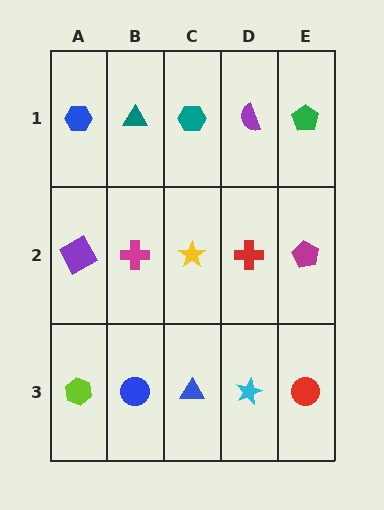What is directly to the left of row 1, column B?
A blue hexagon.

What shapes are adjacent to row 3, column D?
A red cross (row 2, column D), a blue triangle (row 3, column C), a red circle (row 3, column E).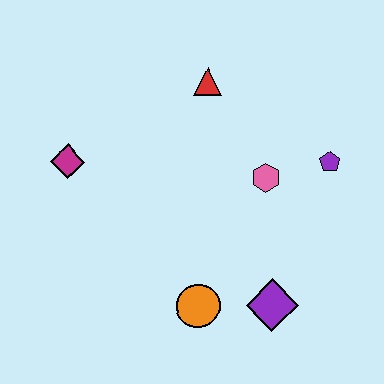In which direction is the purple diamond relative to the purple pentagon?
The purple diamond is below the purple pentagon.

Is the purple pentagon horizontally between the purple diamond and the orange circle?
No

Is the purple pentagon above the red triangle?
No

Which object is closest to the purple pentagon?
The pink hexagon is closest to the purple pentagon.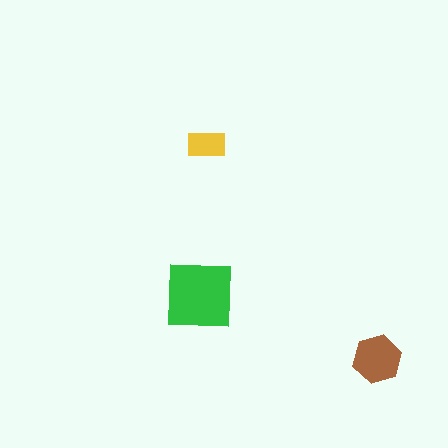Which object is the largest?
The green square.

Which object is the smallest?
The yellow rectangle.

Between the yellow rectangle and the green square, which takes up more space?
The green square.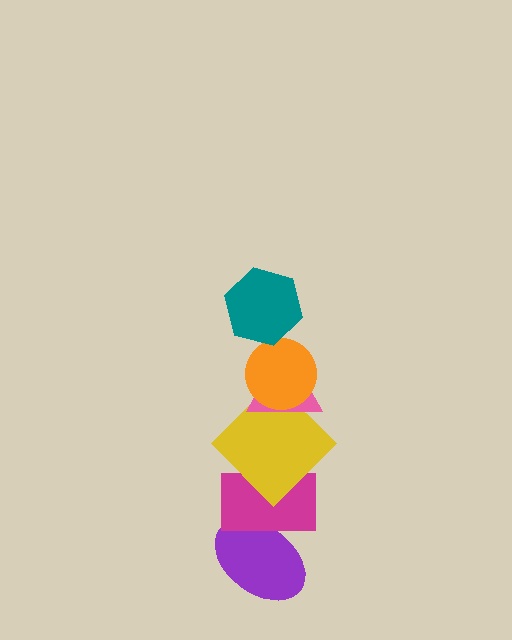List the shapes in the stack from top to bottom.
From top to bottom: the teal hexagon, the orange circle, the pink triangle, the yellow diamond, the magenta rectangle, the purple ellipse.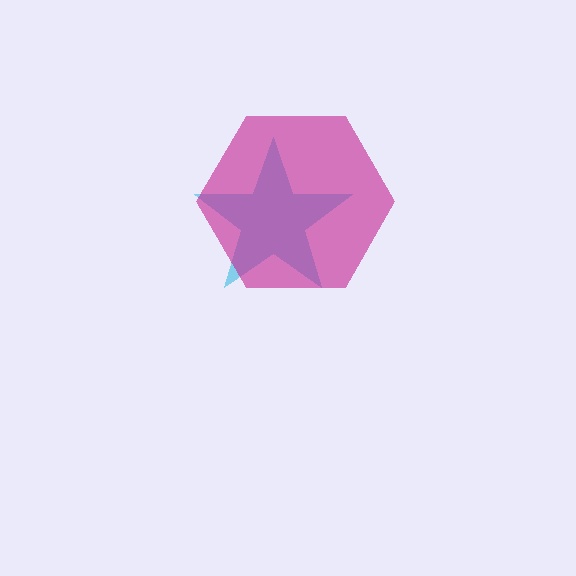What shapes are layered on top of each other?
The layered shapes are: a cyan star, a magenta hexagon.